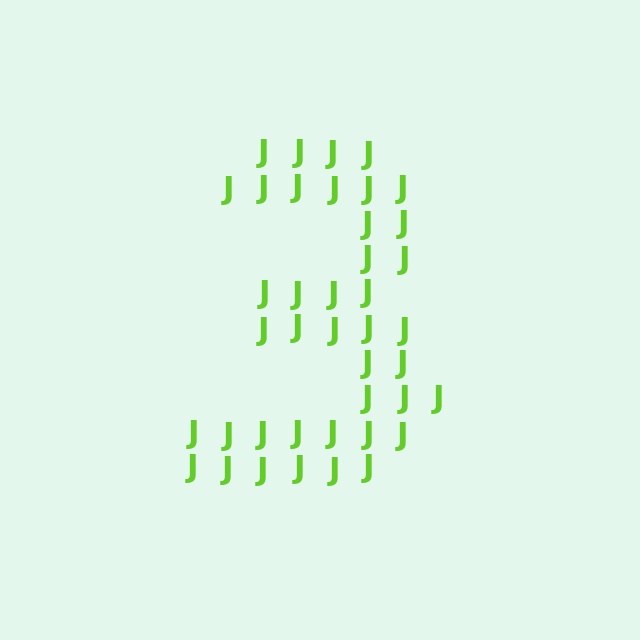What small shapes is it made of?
It is made of small letter J's.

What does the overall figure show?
The overall figure shows the digit 3.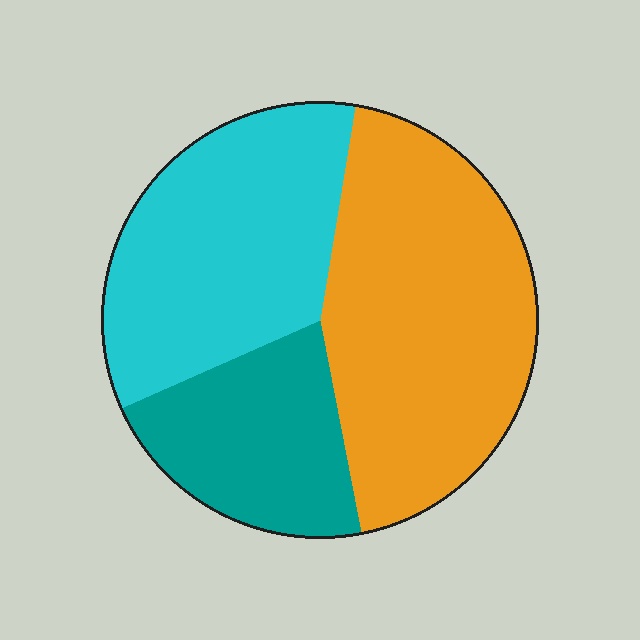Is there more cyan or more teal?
Cyan.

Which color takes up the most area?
Orange, at roughly 45%.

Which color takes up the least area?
Teal, at roughly 20%.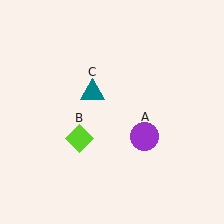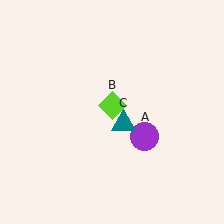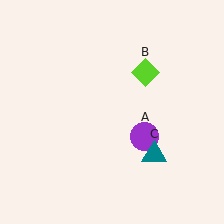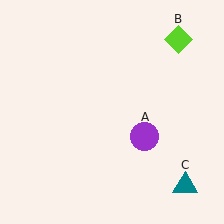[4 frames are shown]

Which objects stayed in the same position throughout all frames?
Purple circle (object A) remained stationary.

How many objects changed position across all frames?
2 objects changed position: lime diamond (object B), teal triangle (object C).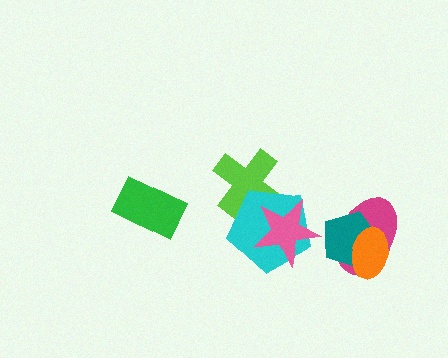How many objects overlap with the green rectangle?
0 objects overlap with the green rectangle.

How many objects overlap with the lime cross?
2 objects overlap with the lime cross.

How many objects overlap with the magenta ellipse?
2 objects overlap with the magenta ellipse.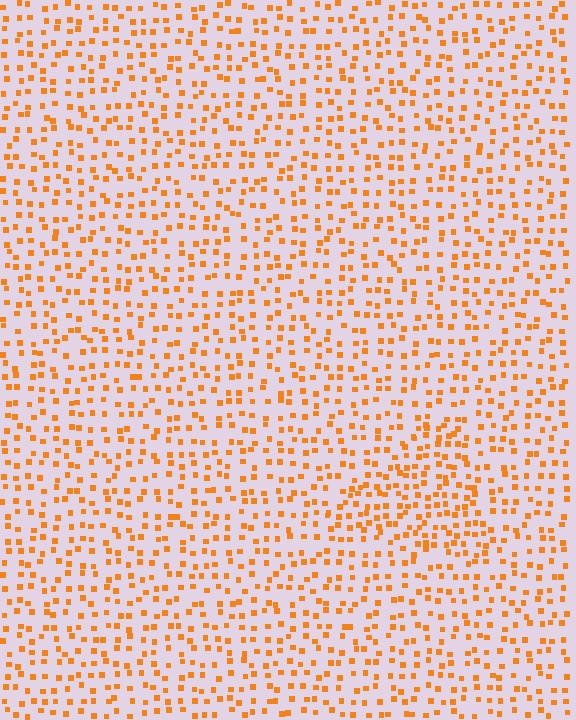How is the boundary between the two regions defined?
The boundary is defined by a change in element density (approximately 1.6x ratio). All elements are the same color, size, and shape.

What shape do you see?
I see a triangle.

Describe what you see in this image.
The image contains small orange elements arranged at two different densities. A triangle-shaped region is visible where the elements are more densely packed than the surrounding area.